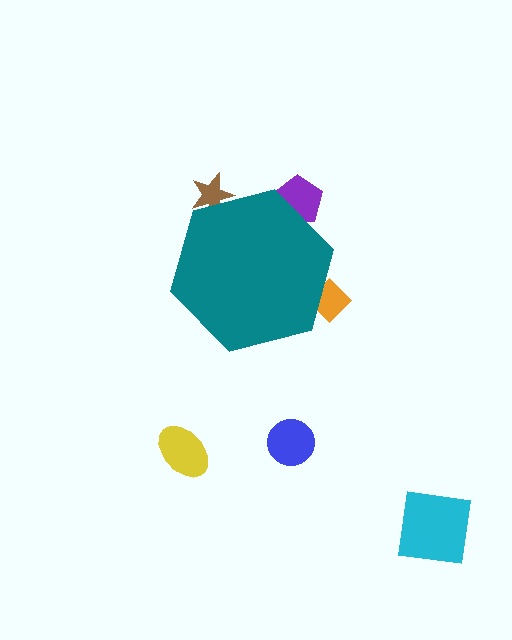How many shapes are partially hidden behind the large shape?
3 shapes are partially hidden.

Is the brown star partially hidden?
Yes, the brown star is partially hidden behind the teal hexagon.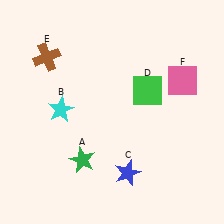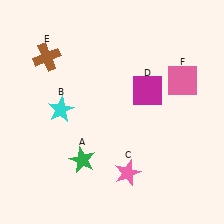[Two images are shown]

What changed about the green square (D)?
In Image 1, D is green. In Image 2, it changed to magenta.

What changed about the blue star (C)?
In Image 1, C is blue. In Image 2, it changed to pink.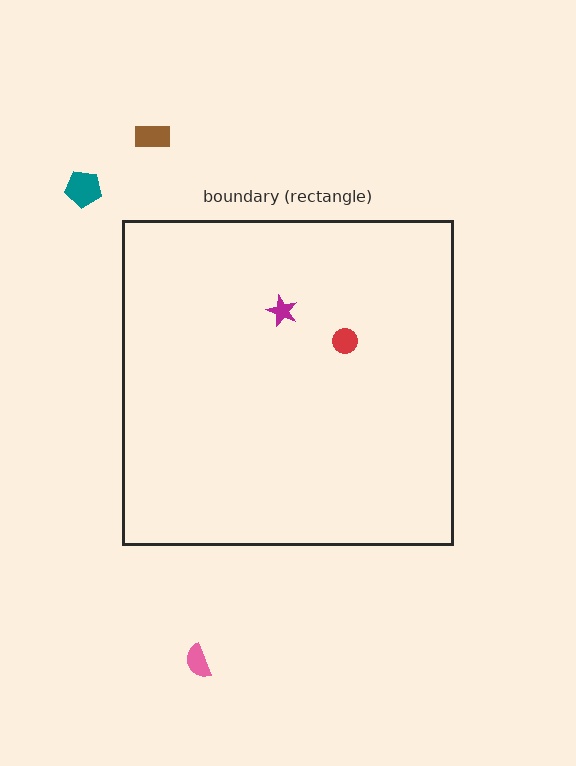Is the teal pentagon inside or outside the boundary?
Outside.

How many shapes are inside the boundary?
2 inside, 3 outside.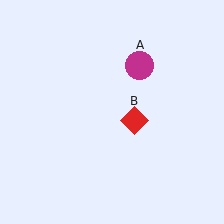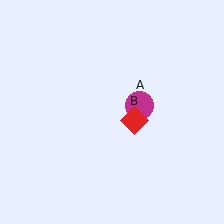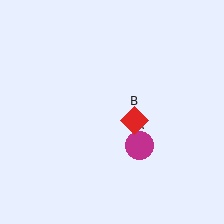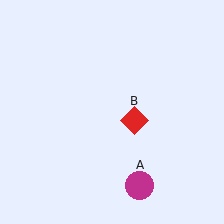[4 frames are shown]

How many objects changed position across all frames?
1 object changed position: magenta circle (object A).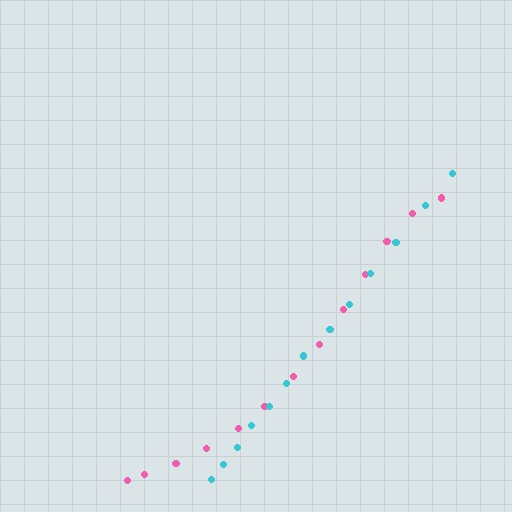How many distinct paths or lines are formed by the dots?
There are 2 distinct paths.